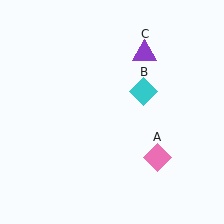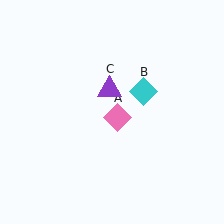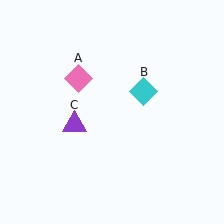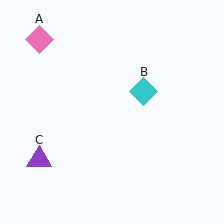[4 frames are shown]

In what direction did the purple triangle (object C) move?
The purple triangle (object C) moved down and to the left.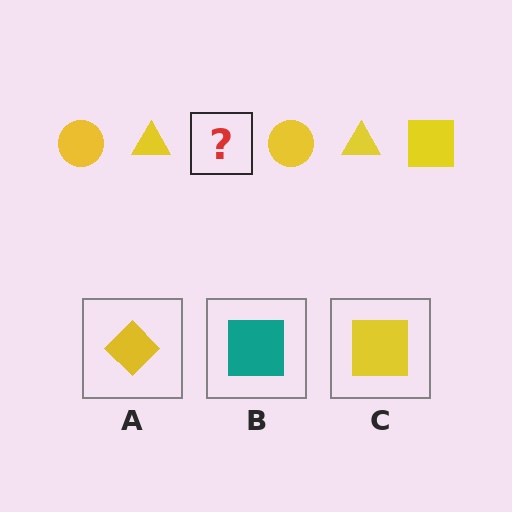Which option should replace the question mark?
Option C.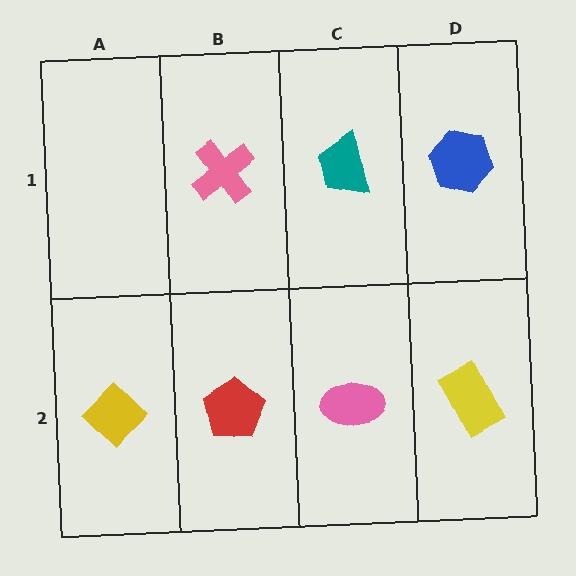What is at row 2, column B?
A red pentagon.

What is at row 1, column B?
A pink cross.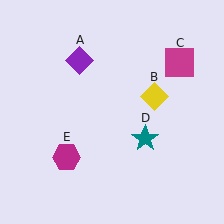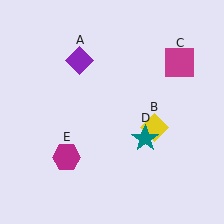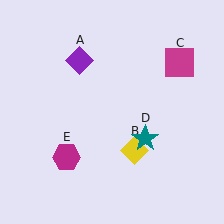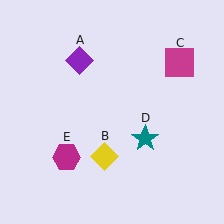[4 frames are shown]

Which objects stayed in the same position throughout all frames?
Purple diamond (object A) and magenta square (object C) and teal star (object D) and magenta hexagon (object E) remained stationary.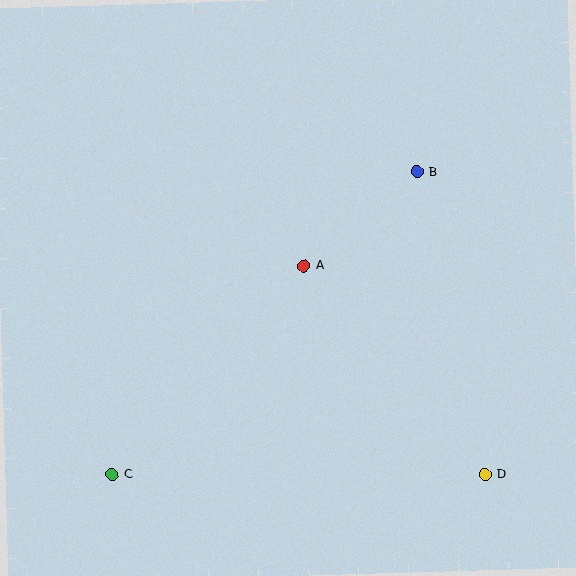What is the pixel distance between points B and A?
The distance between B and A is 147 pixels.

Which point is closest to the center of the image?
Point A at (304, 266) is closest to the center.